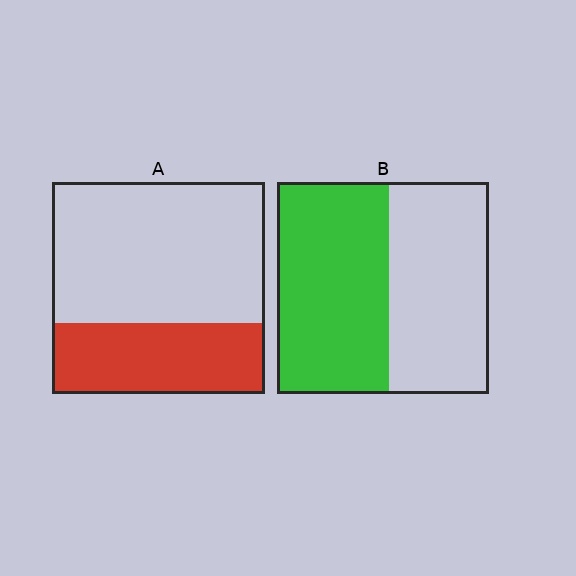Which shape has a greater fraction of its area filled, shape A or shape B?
Shape B.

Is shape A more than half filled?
No.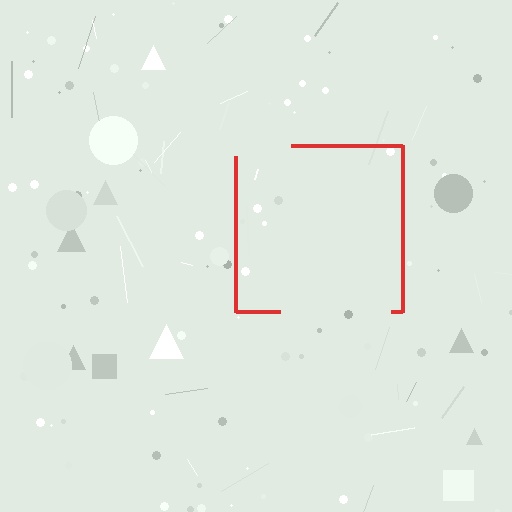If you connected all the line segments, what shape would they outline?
They would outline a square.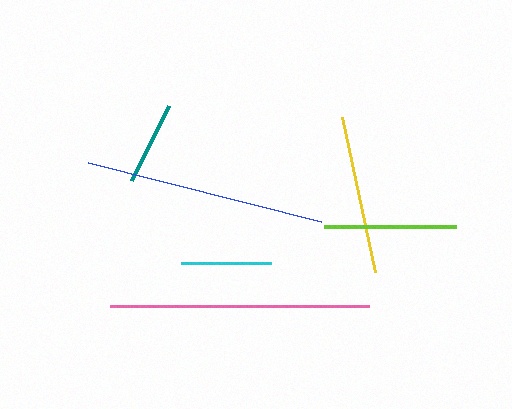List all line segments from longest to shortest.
From longest to shortest: pink, blue, yellow, lime, cyan, teal.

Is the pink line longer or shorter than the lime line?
The pink line is longer than the lime line.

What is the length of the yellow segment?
The yellow segment is approximately 159 pixels long.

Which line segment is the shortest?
The teal line is the shortest at approximately 84 pixels.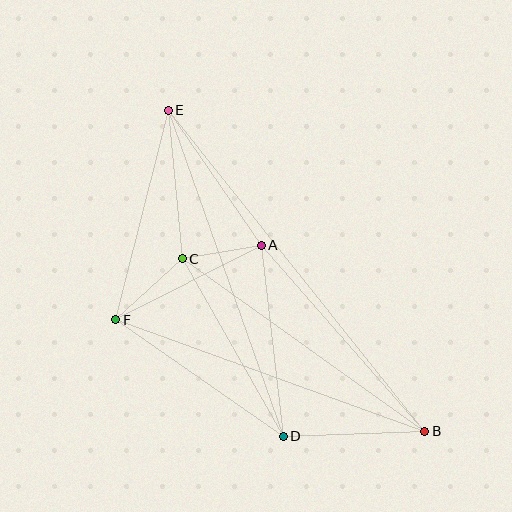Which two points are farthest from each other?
Points B and E are farthest from each other.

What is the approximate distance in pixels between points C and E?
The distance between C and E is approximately 149 pixels.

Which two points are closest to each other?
Points A and C are closest to each other.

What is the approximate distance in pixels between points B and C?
The distance between B and C is approximately 298 pixels.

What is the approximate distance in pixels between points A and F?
The distance between A and F is approximately 164 pixels.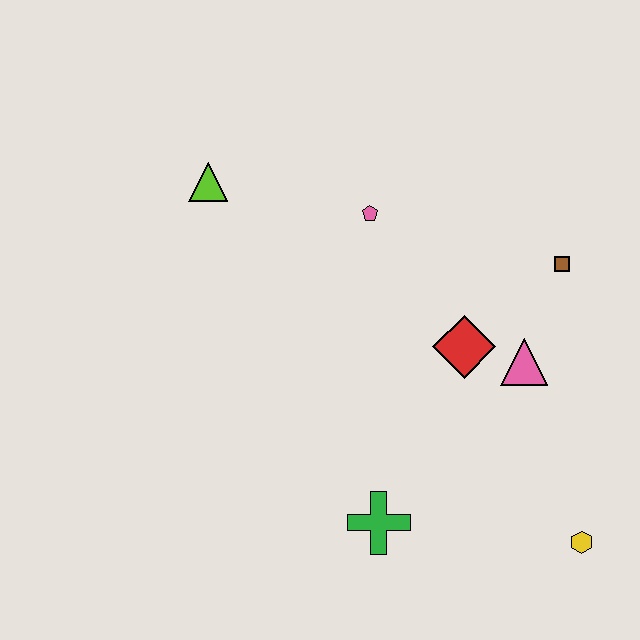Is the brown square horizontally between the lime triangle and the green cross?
No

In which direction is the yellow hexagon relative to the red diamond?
The yellow hexagon is below the red diamond.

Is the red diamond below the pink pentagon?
Yes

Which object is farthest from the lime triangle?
The yellow hexagon is farthest from the lime triangle.